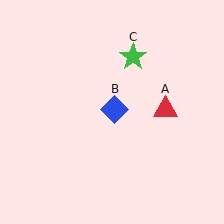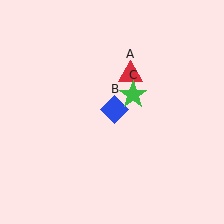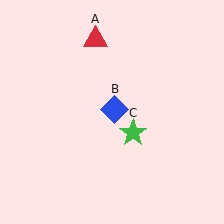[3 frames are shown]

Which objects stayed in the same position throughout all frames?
Blue diamond (object B) remained stationary.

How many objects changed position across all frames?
2 objects changed position: red triangle (object A), green star (object C).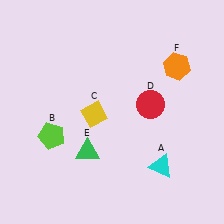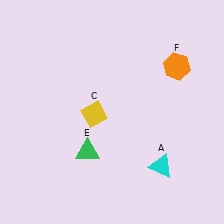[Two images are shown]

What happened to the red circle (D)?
The red circle (D) was removed in Image 2. It was in the top-right area of Image 1.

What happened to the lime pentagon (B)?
The lime pentagon (B) was removed in Image 2. It was in the bottom-left area of Image 1.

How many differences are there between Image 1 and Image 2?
There are 2 differences between the two images.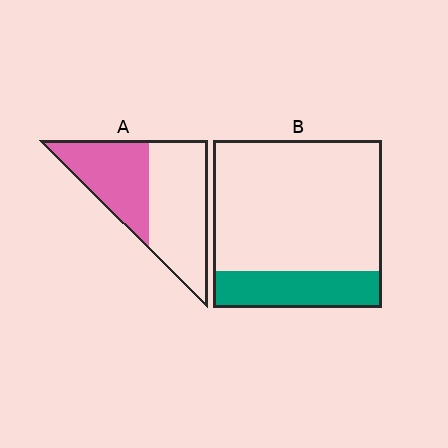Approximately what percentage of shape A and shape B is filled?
A is approximately 45% and B is approximately 20%.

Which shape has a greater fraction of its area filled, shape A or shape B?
Shape A.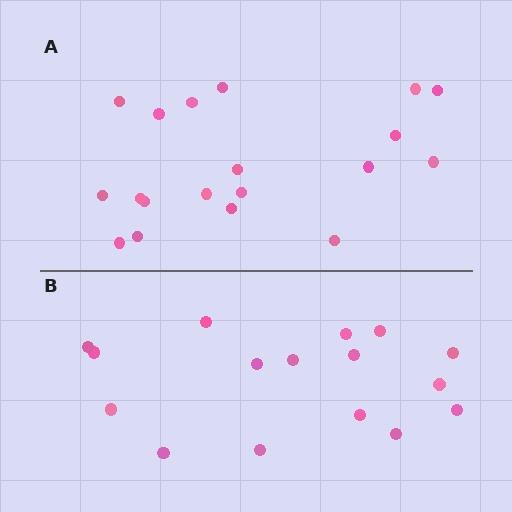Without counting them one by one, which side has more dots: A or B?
Region A (the top region) has more dots.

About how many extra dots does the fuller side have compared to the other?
Region A has just a few more — roughly 2 or 3 more dots than region B.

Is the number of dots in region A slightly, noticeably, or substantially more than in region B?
Region A has only slightly more — the two regions are fairly close. The ratio is roughly 1.2 to 1.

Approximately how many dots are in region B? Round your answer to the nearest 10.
About 20 dots. (The exact count is 16, which rounds to 20.)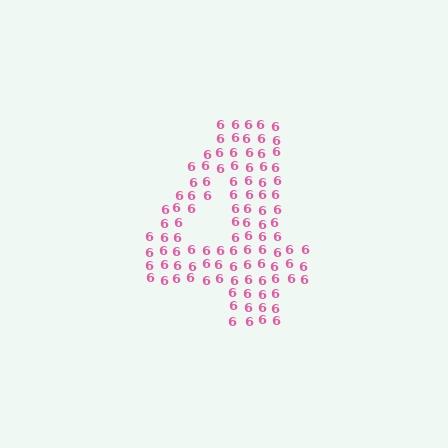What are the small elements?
The small elements are digit 6's.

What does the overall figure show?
The overall figure shows the digit 4.